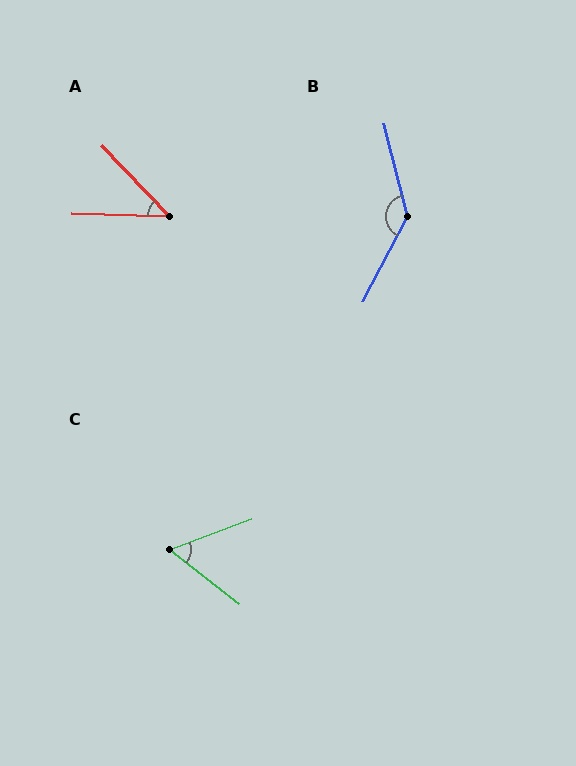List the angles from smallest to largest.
A (45°), C (59°), B (138°).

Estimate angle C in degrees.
Approximately 59 degrees.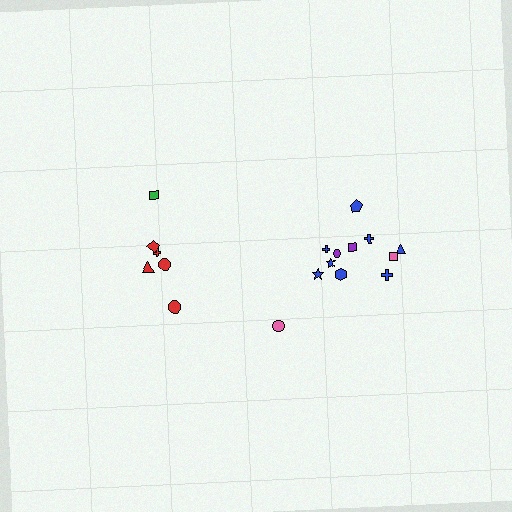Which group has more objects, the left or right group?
The right group.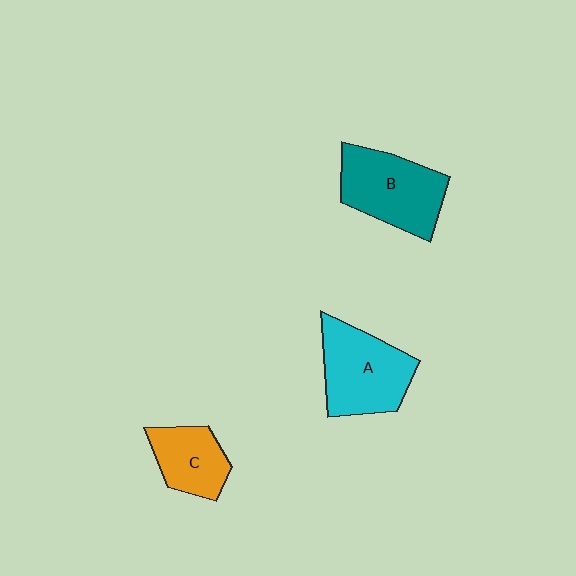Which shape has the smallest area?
Shape C (orange).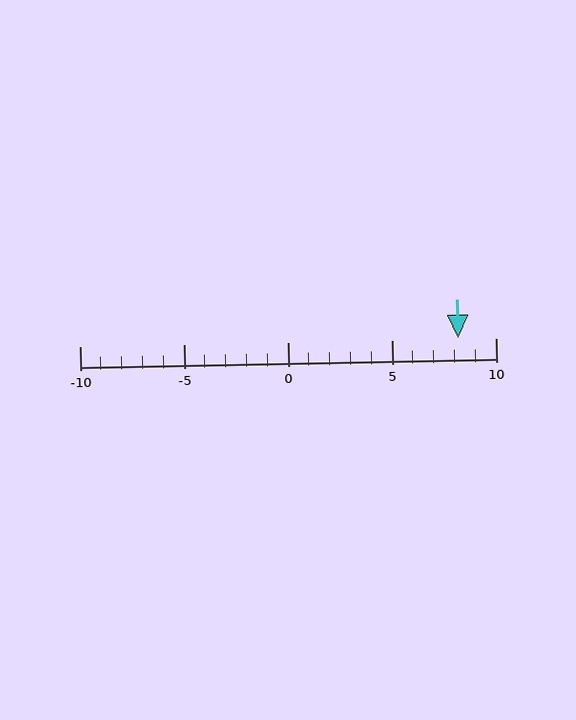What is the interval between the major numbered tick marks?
The major tick marks are spaced 5 units apart.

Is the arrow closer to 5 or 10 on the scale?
The arrow is closer to 10.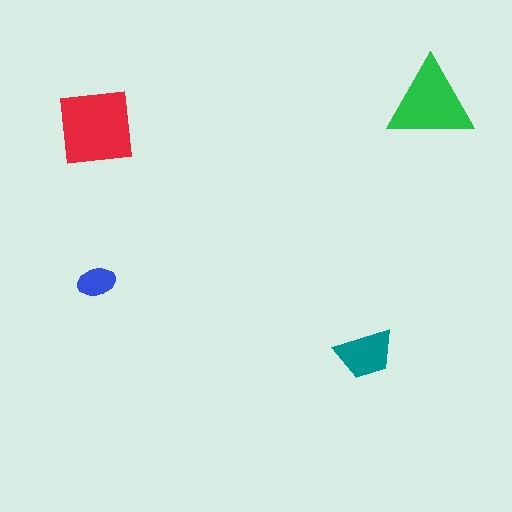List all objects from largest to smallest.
The red square, the green triangle, the teal trapezoid, the blue ellipse.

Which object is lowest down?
The teal trapezoid is bottommost.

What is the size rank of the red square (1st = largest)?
1st.